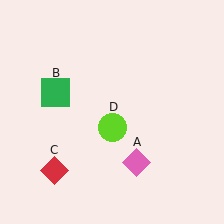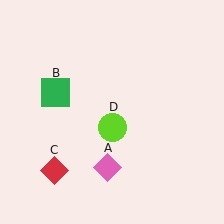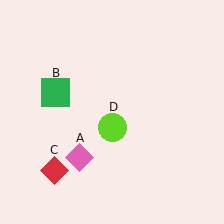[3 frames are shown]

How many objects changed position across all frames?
1 object changed position: pink diamond (object A).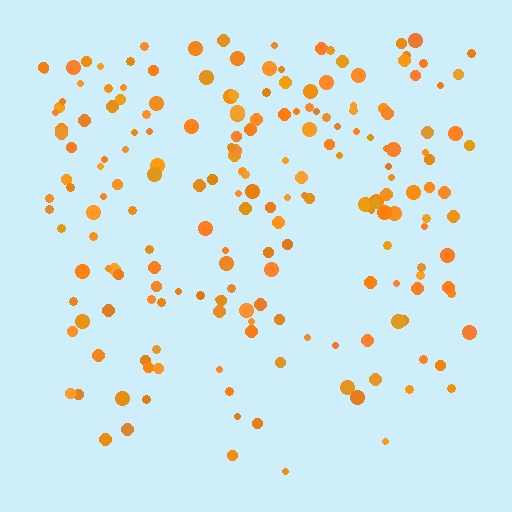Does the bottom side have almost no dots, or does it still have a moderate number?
Still a moderate number, just noticeably fewer than the top.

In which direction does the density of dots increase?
From bottom to top, with the top side densest.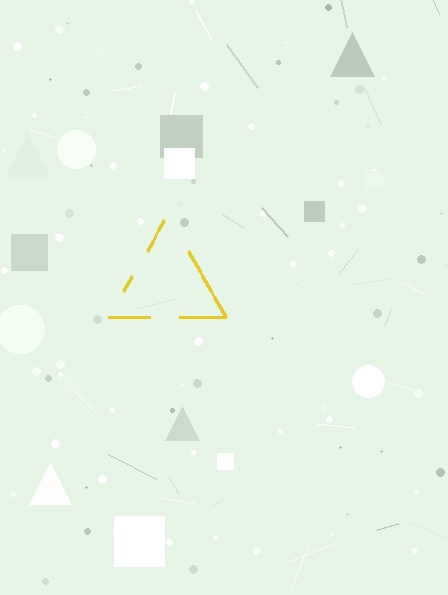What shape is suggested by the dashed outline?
The dashed outline suggests a triangle.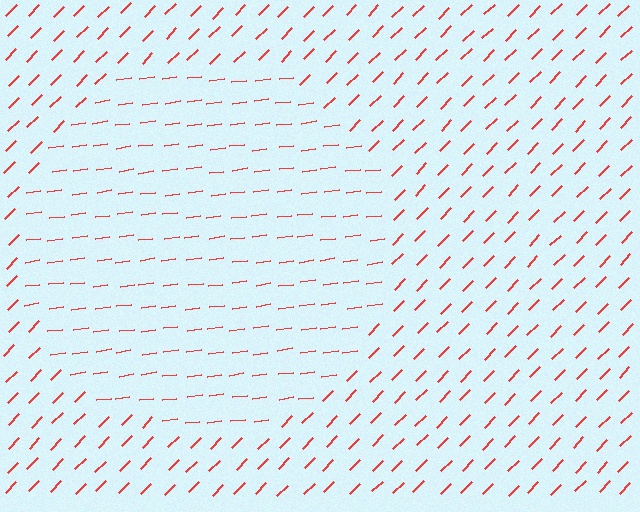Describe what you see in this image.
The image is filled with small red line segments. A circle region in the image has lines oriented differently from the surrounding lines, creating a visible texture boundary.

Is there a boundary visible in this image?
Yes, there is a texture boundary formed by a change in line orientation.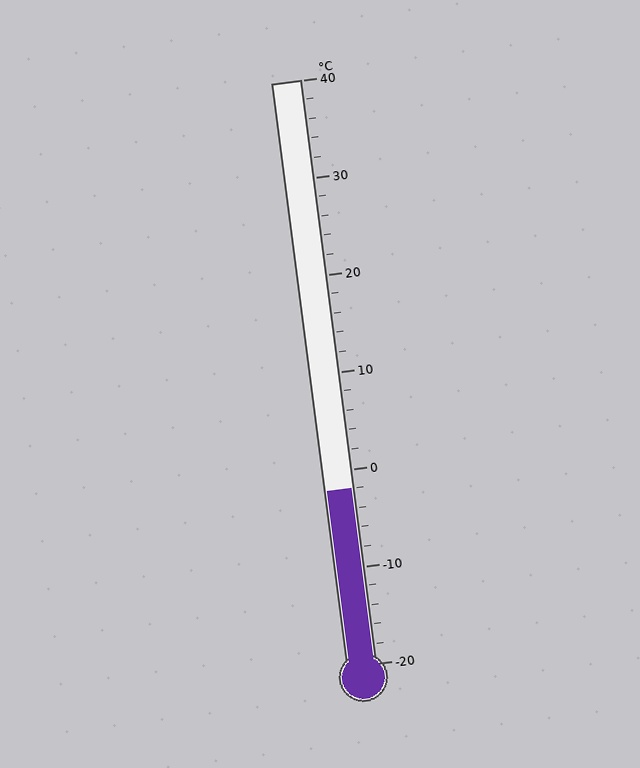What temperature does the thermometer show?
The thermometer shows approximately -2°C.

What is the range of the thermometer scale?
The thermometer scale ranges from -20°C to 40°C.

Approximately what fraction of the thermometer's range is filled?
The thermometer is filled to approximately 30% of its range.